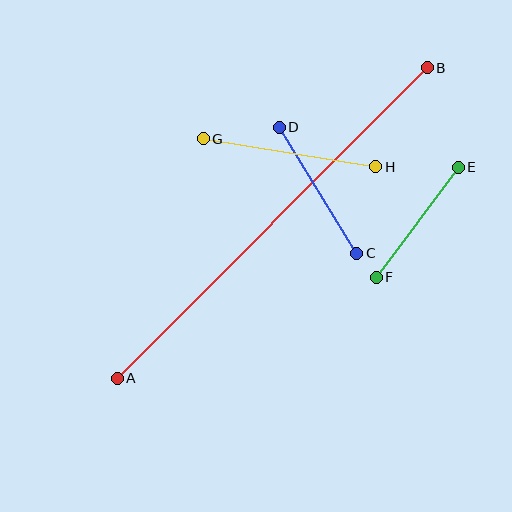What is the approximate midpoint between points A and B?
The midpoint is at approximately (272, 223) pixels.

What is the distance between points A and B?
The distance is approximately 438 pixels.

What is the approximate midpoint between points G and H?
The midpoint is at approximately (290, 153) pixels.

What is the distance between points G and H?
The distance is approximately 174 pixels.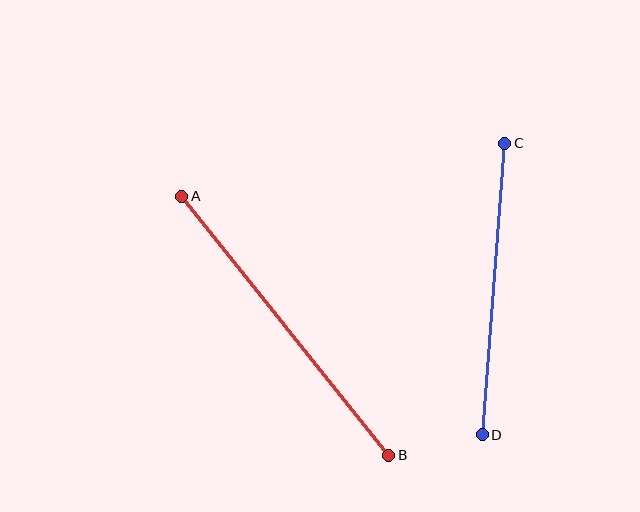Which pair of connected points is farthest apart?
Points A and B are farthest apart.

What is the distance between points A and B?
The distance is approximately 332 pixels.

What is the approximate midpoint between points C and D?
The midpoint is at approximately (493, 289) pixels.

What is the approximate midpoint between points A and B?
The midpoint is at approximately (285, 326) pixels.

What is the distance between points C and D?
The distance is approximately 292 pixels.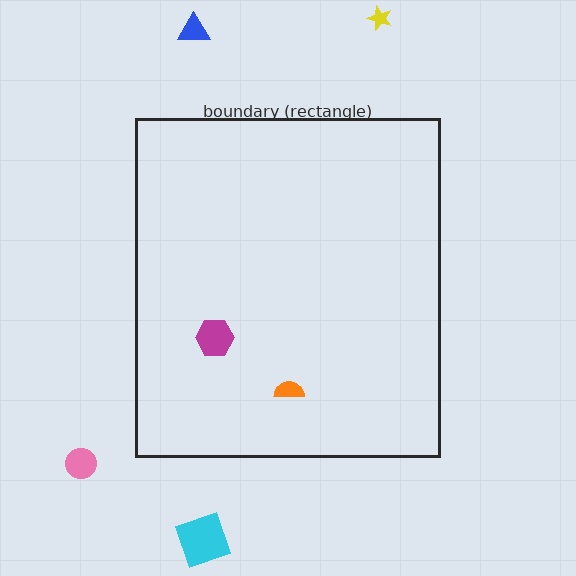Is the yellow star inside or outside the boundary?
Outside.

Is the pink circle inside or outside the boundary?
Outside.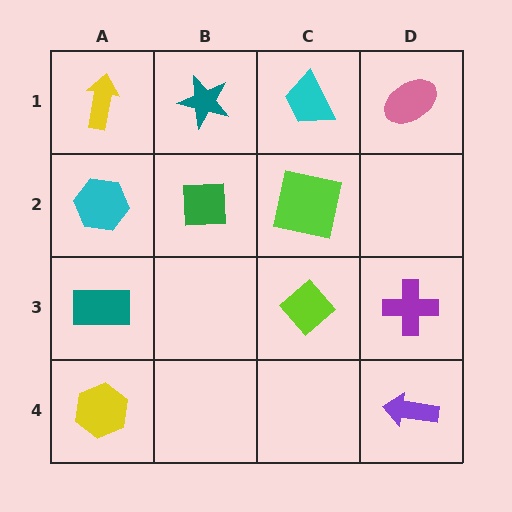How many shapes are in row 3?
3 shapes.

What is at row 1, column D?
A pink ellipse.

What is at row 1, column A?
A yellow arrow.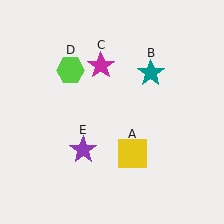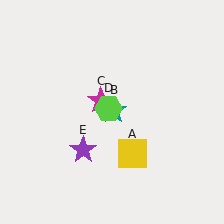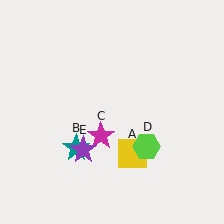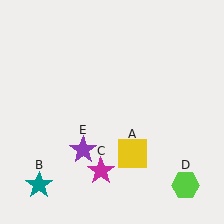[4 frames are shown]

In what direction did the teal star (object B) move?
The teal star (object B) moved down and to the left.